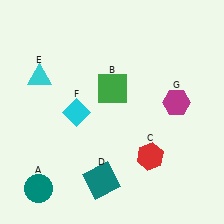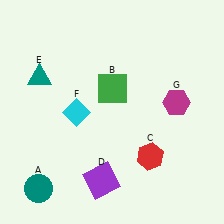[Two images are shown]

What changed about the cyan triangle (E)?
In Image 1, E is cyan. In Image 2, it changed to teal.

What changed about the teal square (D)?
In Image 1, D is teal. In Image 2, it changed to purple.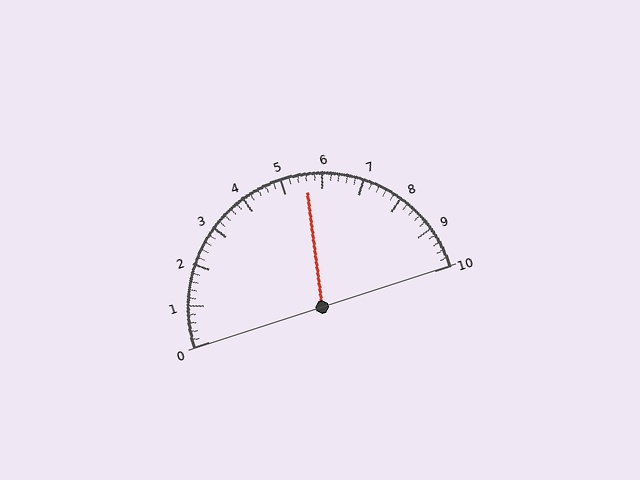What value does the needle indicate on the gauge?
The needle indicates approximately 5.6.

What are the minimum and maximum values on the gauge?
The gauge ranges from 0 to 10.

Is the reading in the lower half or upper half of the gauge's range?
The reading is in the upper half of the range (0 to 10).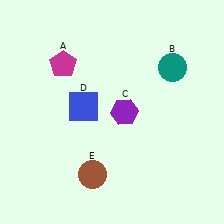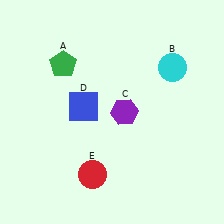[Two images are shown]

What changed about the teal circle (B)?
In Image 1, B is teal. In Image 2, it changed to cyan.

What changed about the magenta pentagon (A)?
In Image 1, A is magenta. In Image 2, it changed to green.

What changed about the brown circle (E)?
In Image 1, E is brown. In Image 2, it changed to red.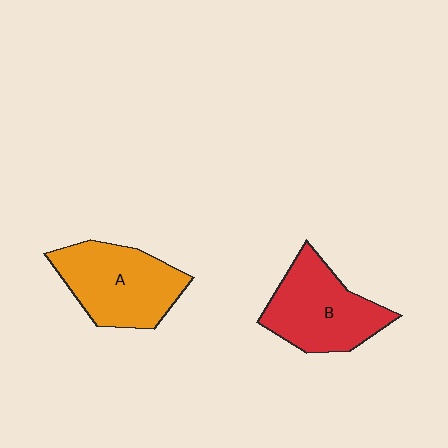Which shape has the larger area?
Shape A (orange).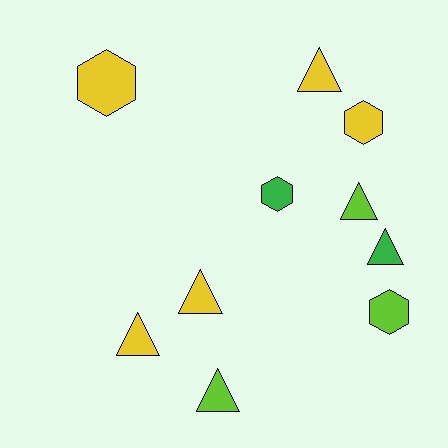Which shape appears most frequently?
Triangle, with 6 objects.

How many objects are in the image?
There are 10 objects.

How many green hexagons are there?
There is 1 green hexagon.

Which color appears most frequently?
Yellow, with 5 objects.